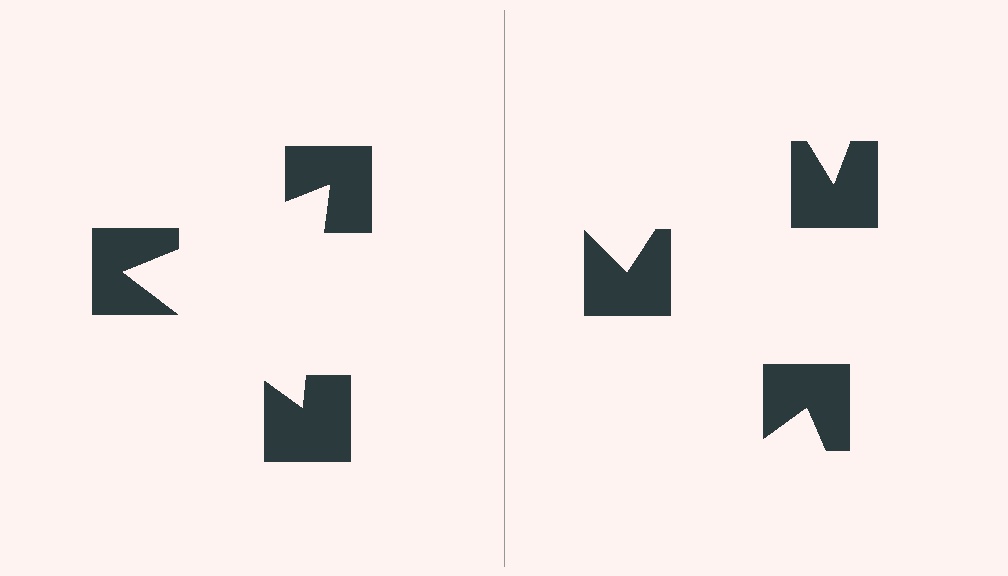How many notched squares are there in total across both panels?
6 — 3 on each side.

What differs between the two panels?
The notched squares are positioned identically on both sides; only the wedge orientations differ. On the left they align to a triangle; on the right they are misaligned.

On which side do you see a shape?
An illusory triangle appears on the left side. On the right side the wedge cuts are rotated, so no coherent shape forms.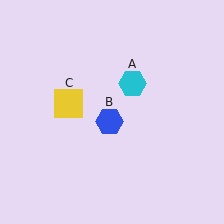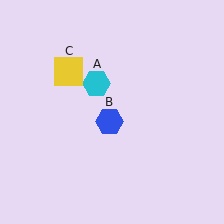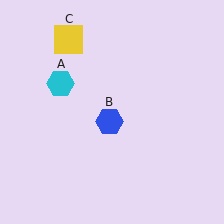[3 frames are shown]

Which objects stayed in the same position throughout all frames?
Blue hexagon (object B) remained stationary.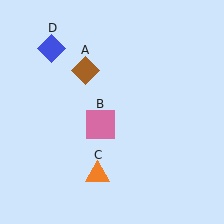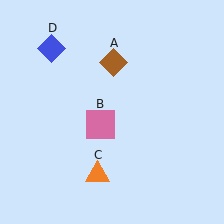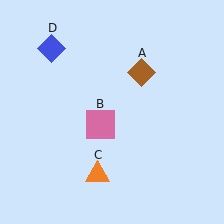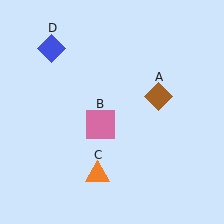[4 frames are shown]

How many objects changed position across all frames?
1 object changed position: brown diamond (object A).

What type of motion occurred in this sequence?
The brown diamond (object A) rotated clockwise around the center of the scene.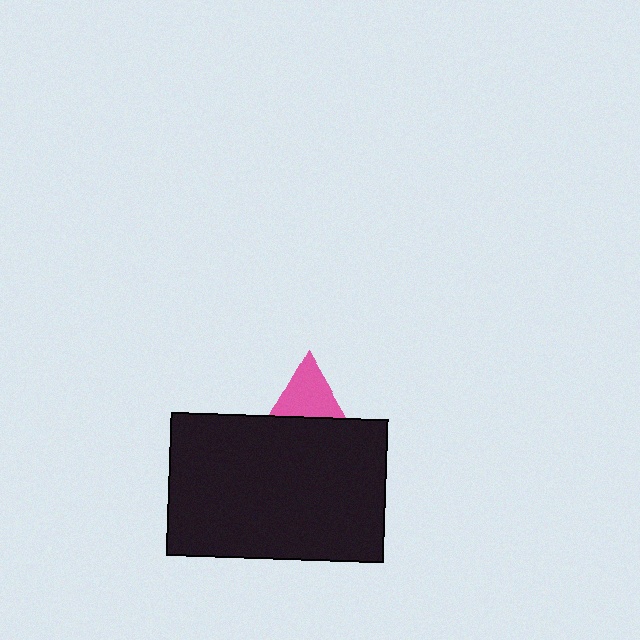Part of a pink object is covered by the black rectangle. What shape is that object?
It is a triangle.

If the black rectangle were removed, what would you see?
You would see the complete pink triangle.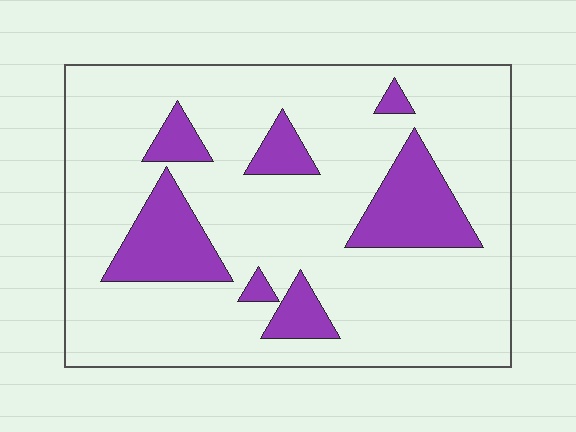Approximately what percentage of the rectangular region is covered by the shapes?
Approximately 20%.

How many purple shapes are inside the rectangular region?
7.